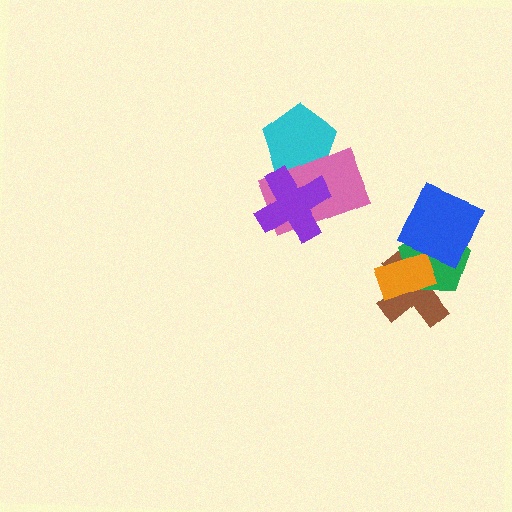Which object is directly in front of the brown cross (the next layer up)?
The green pentagon is directly in front of the brown cross.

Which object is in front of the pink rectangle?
The purple cross is in front of the pink rectangle.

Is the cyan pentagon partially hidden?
Yes, it is partially covered by another shape.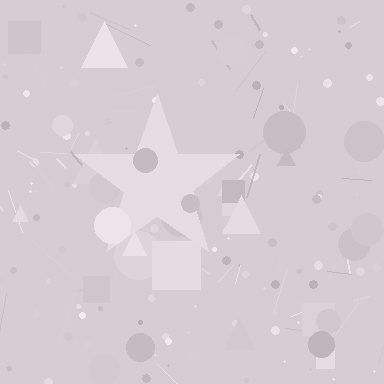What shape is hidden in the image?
A star is hidden in the image.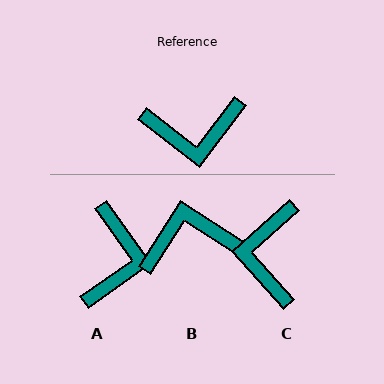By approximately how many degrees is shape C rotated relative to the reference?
Approximately 101 degrees clockwise.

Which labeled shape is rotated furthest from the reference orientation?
B, about 175 degrees away.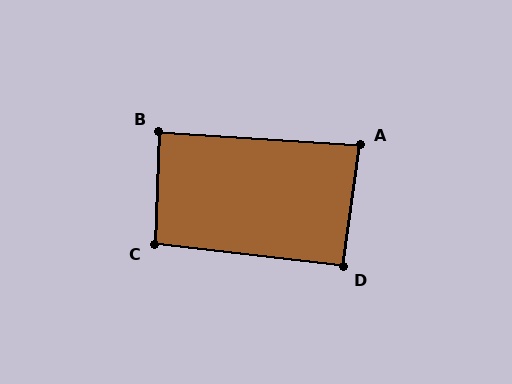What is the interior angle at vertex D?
Approximately 92 degrees (approximately right).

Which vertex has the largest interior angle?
C, at approximately 94 degrees.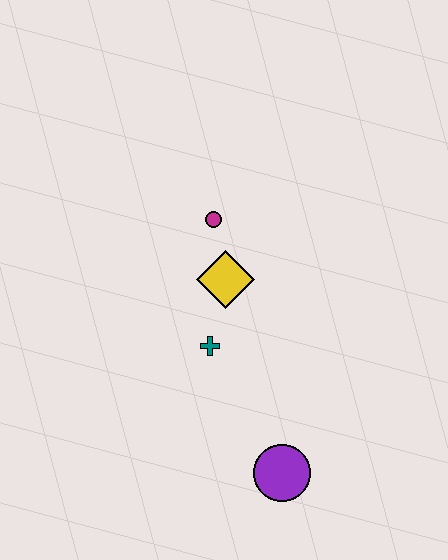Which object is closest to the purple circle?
The teal cross is closest to the purple circle.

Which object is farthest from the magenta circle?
The purple circle is farthest from the magenta circle.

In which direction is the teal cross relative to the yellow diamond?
The teal cross is below the yellow diamond.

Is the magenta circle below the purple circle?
No